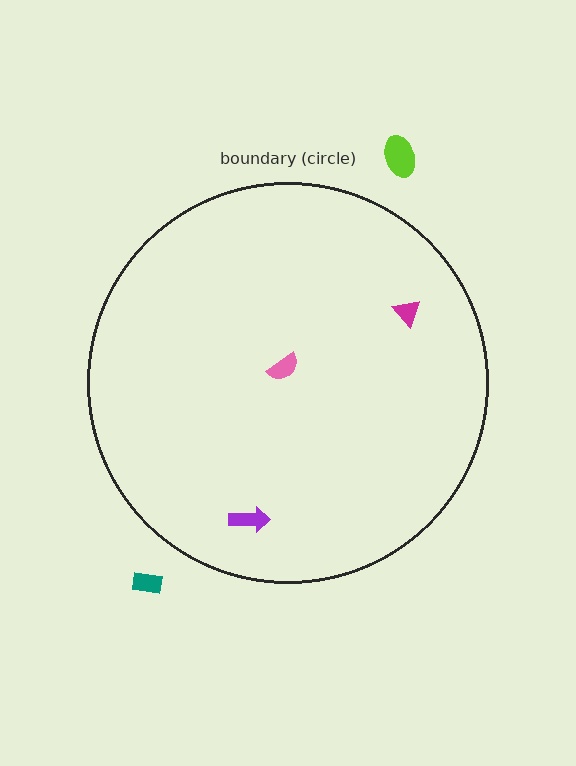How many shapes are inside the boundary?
3 inside, 2 outside.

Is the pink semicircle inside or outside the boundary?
Inside.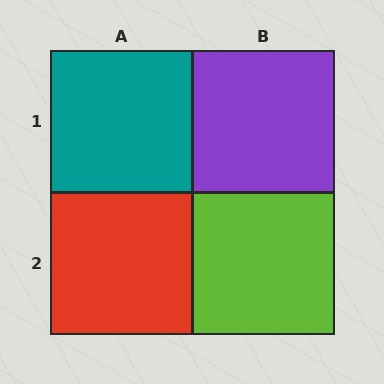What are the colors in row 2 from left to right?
Red, lime.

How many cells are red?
1 cell is red.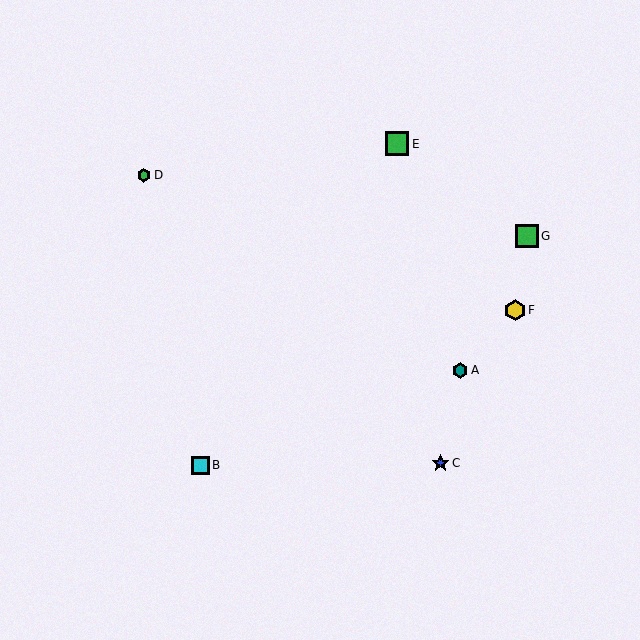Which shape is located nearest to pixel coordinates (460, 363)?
The teal hexagon (labeled A) at (460, 370) is nearest to that location.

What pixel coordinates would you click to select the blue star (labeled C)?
Click at (440, 463) to select the blue star C.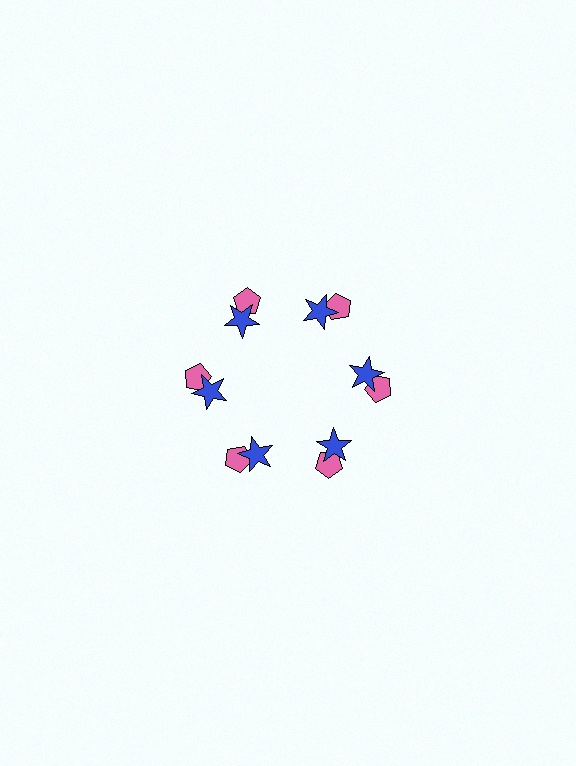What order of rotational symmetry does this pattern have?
This pattern has 6-fold rotational symmetry.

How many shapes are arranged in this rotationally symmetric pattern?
There are 12 shapes, arranged in 6 groups of 2.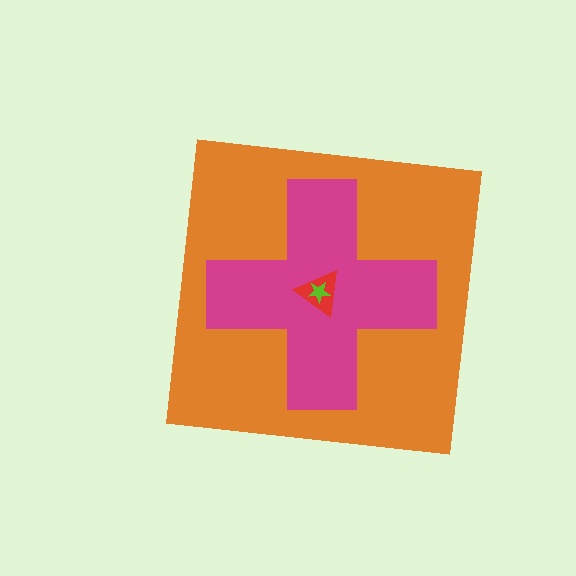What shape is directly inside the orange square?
The magenta cross.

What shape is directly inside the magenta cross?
The red triangle.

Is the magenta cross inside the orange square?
Yes.